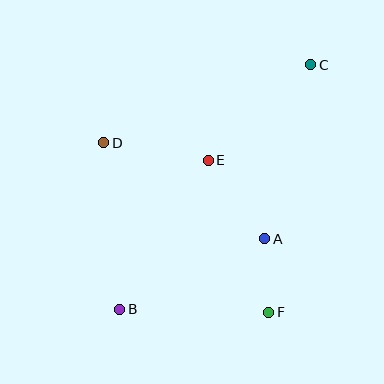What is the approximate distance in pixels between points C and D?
The distance between C and D is approximately 221 pixels.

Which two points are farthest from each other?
Points B and C are farthest from each other.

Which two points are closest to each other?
Points A and F are closest to each other.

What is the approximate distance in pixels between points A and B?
The distance between A and B is approximately 161 pixels.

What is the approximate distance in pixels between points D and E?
The distance between D and E is approximately 106 pixels.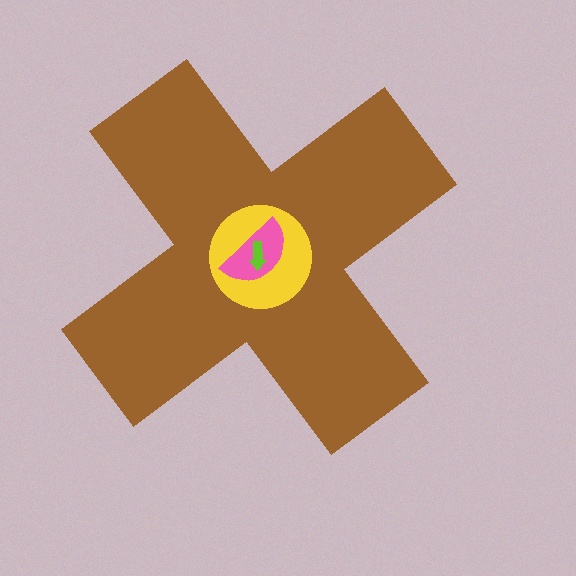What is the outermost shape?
The brown cross.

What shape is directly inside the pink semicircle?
The lime arrow.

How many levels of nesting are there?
4.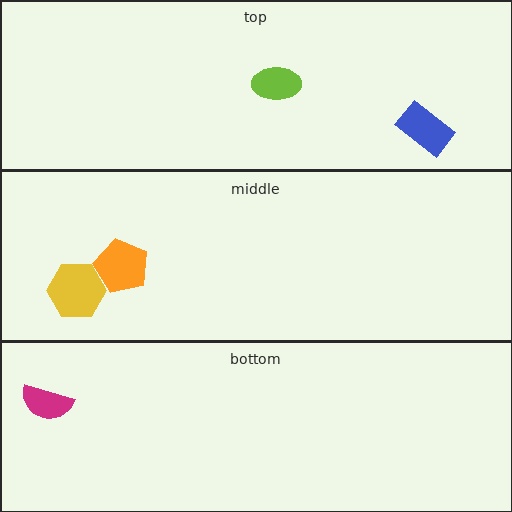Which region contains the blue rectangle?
The top region.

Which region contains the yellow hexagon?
The middle region.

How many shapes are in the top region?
2.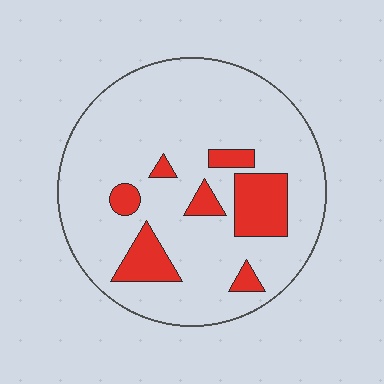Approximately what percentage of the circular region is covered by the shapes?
Approximately 15%.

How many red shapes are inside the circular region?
7.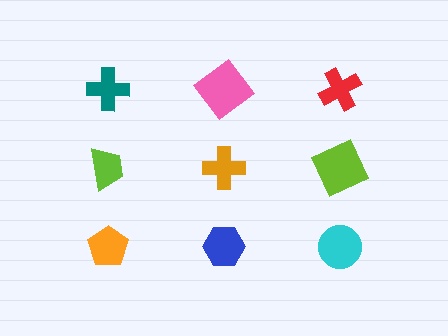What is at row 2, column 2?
An orange cross.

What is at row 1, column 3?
A red cross.